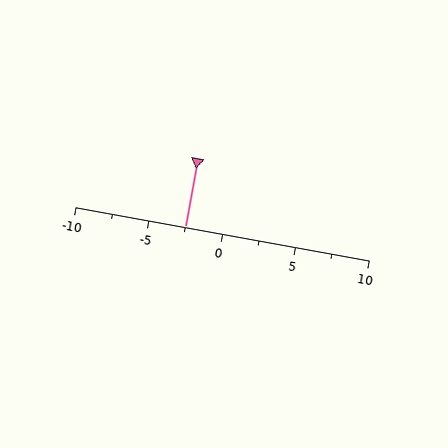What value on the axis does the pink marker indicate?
The marker indicates approximately -2.5.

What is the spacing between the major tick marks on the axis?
The major ticks are spaced 5 apart.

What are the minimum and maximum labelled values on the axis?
The axis runs from -10 to 10.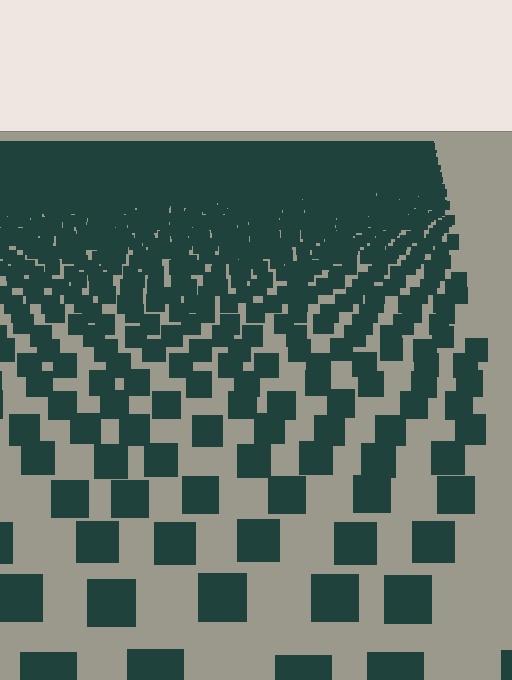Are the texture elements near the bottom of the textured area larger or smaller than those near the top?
Larger. Near the bottom, elements are closer to the viewer and appear at a bigger on-screen size.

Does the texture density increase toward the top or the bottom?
Density increases toward the top.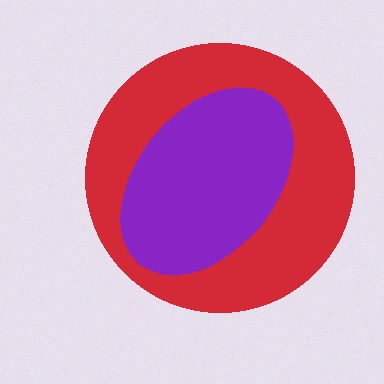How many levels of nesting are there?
2.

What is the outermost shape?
The red circle.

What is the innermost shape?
The purple ellipse.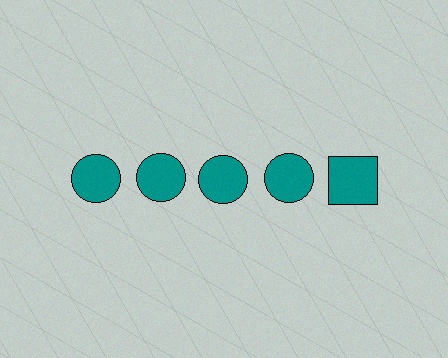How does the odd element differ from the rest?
It has a different shape: square instead of circle.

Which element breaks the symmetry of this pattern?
The teal square in the top row, rightmost column breaks the symmetry. All other shapes are teal circles.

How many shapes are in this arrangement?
There are 5 shapes arranged in a grid pattern.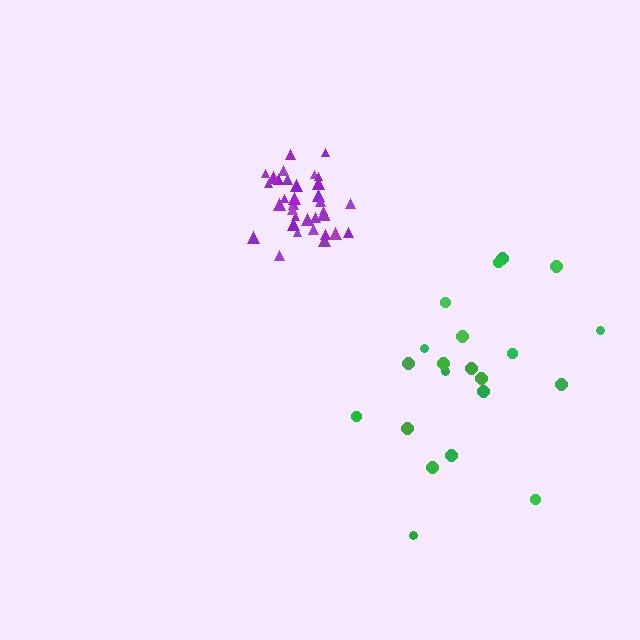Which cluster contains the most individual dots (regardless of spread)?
Purple (35).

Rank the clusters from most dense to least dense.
purple, green.